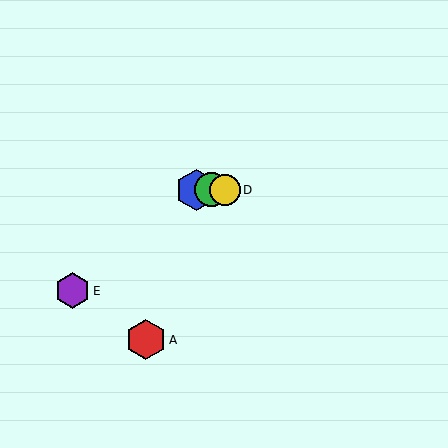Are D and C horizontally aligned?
Yes, both are at y≈190.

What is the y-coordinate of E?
Object E is at y≈291.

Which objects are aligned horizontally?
Objects B, C, D are aligned horizontally.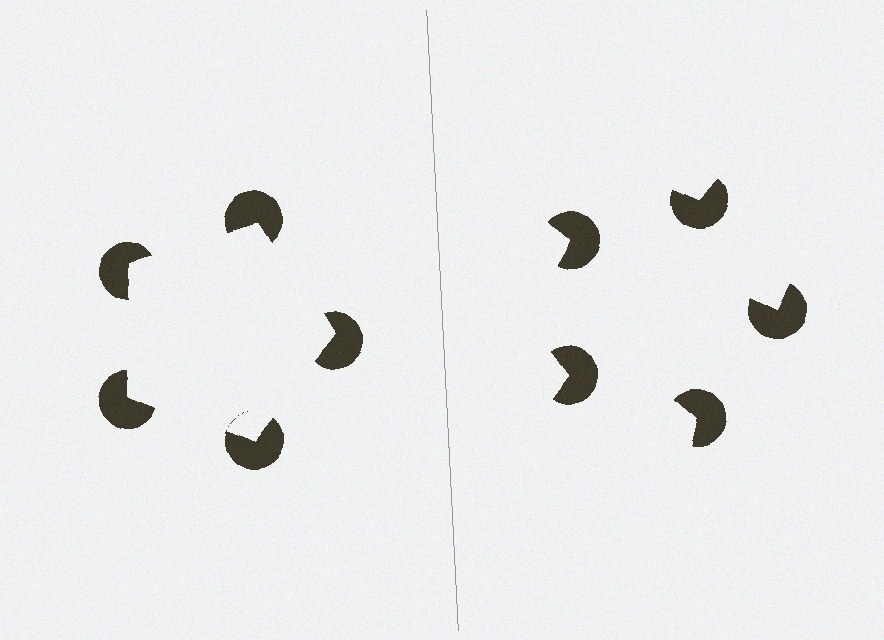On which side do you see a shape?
An illusory pentagon appears on the left side. On the right side the wedge cuts are rotated, so no coherent shape forms.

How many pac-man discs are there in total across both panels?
10 — 5 on each side.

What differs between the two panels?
The pac-man discs are positioned identically on both sides; only the wedge orientations differ. On the left they align to a pentagon; on the right they are misaligned.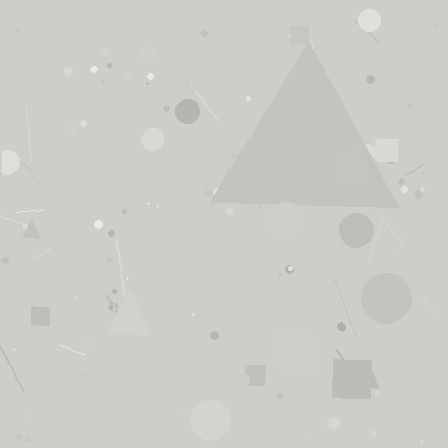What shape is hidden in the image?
A triangle is hidden in the image.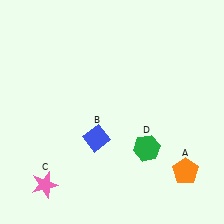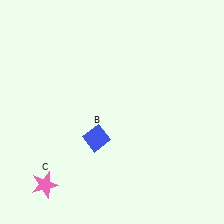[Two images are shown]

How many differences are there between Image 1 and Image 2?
There are 2 differences between the two images.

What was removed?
The green hexagon (D), the orange pentagon (A) were removed in Image 2.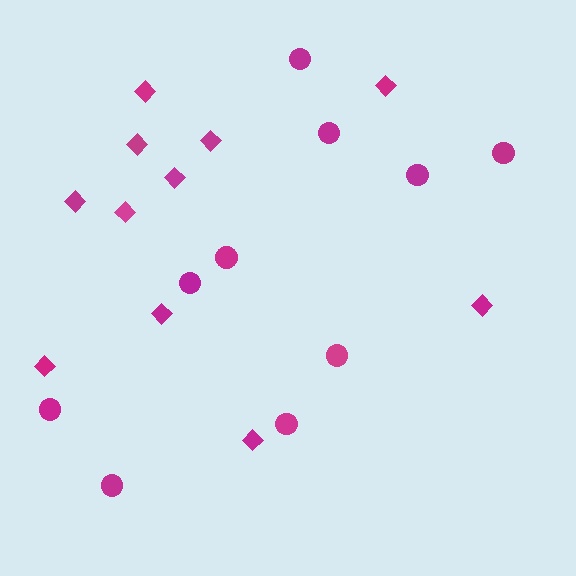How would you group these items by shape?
There are 2 groups: one group of circles (10) and one group of diamonds (11).